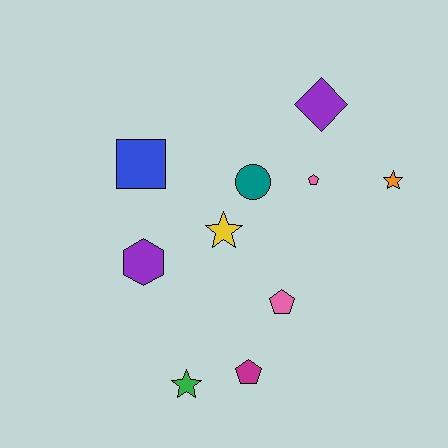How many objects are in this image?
There are 10 objects.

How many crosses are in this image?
There are no crosses.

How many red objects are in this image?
There are no red objects.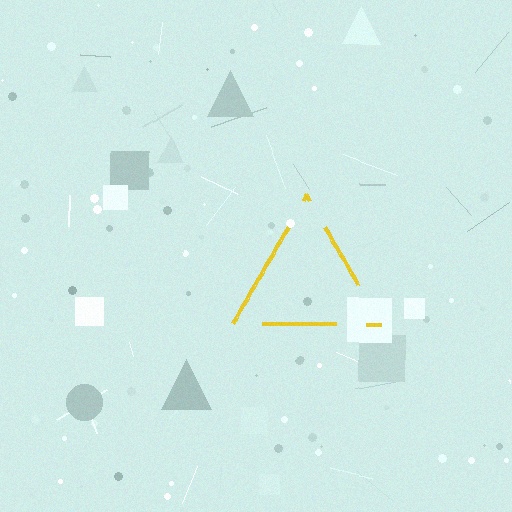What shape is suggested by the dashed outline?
The dashed outline suggests a triangle.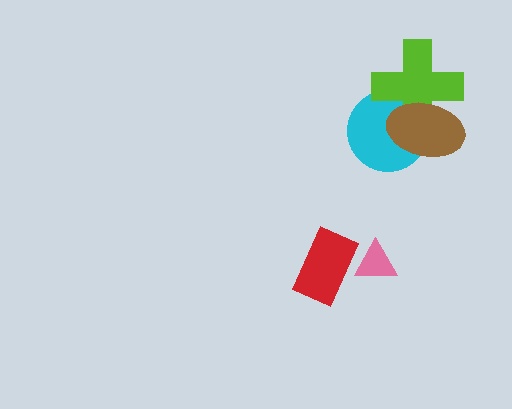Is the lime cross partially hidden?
Yes, it is partially covered by another shape.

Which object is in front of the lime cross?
The brown ellipse is in front of the lime cross.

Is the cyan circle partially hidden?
Yes, it is partially covered by another shape.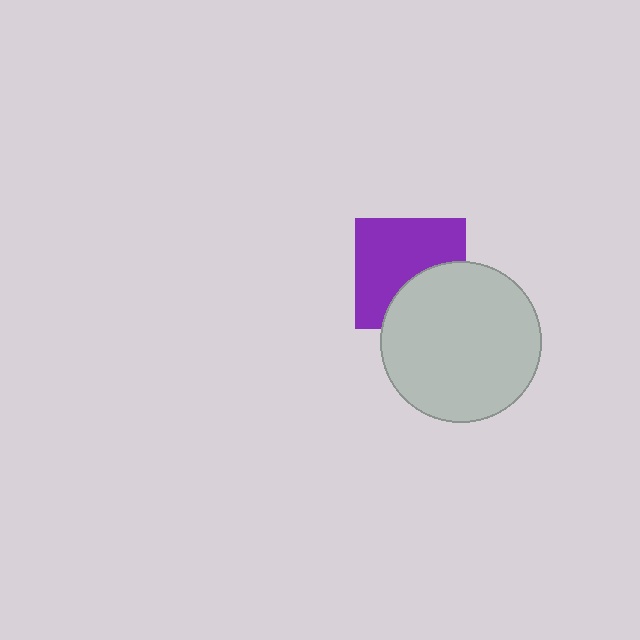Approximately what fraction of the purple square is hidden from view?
Roughly 36% of the purple square is hidden behind the light gray circle.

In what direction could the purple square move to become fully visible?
The purple square could move up. That would shift it out from behind the light gray circle entirely.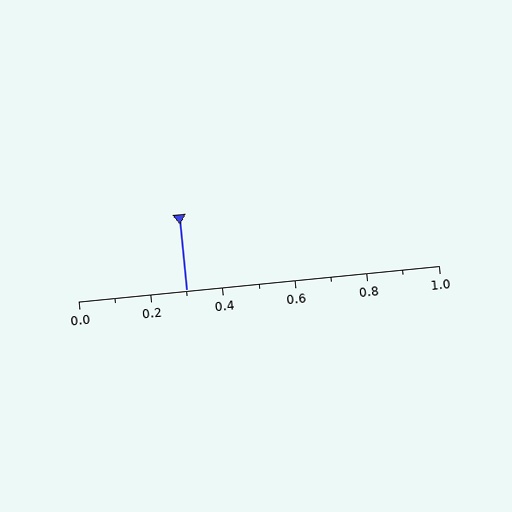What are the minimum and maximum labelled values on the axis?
The axis runs from 0.0 to 1.0.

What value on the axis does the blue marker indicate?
The marker indicates approximately 0.3.